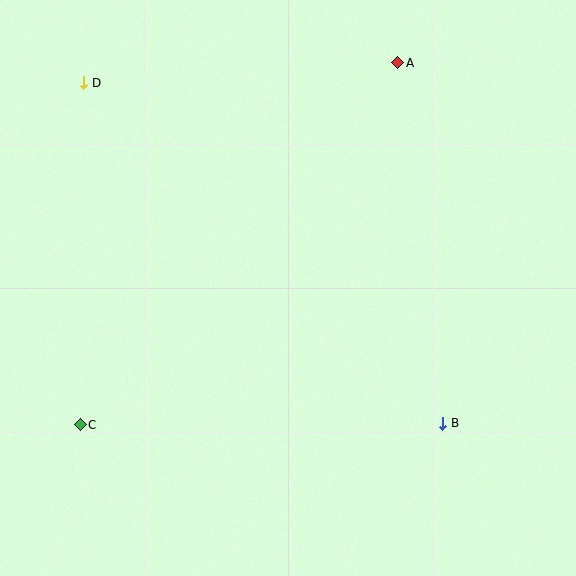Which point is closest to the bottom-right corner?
Point B is closest to the bottom-right corner.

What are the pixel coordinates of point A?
Point A is at (398, 63).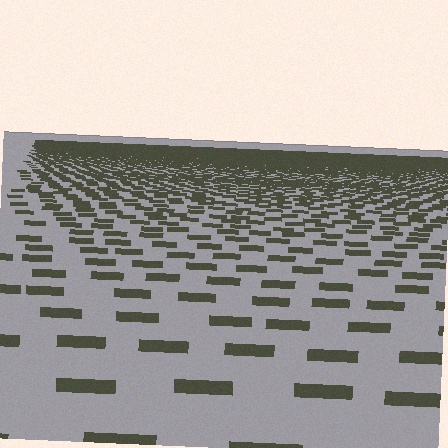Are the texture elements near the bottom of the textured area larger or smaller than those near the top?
Larger. Near the bottom, elements are closer to the viewer and appear at a bigger on-screen size.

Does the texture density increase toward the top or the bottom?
Density increases toward the top.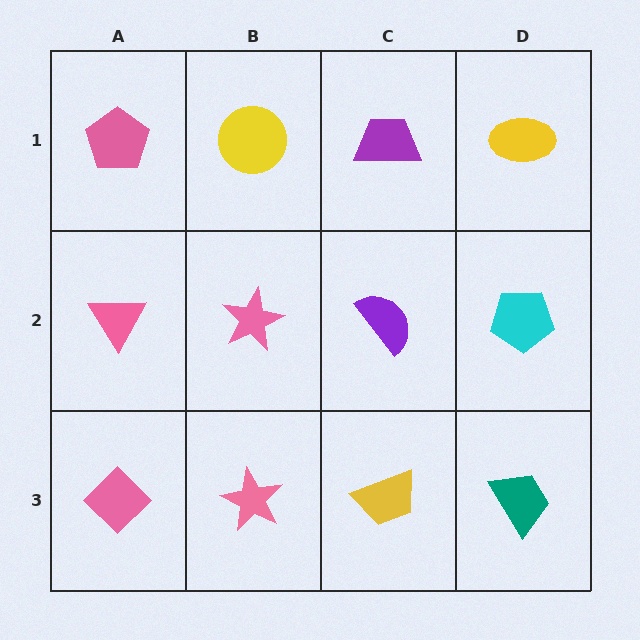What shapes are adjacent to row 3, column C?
A purple semicircle (row 2, column C), a pink star (row 3, column B), a teal trapezoid (row 3, column D).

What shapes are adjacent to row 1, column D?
A cyan pentagon (row 2, column D), a purple trapezoid (row 1, column C).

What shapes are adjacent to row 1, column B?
A pink star (row 2, column B), a pink pentagon (row 1, column A), a purple trapezoid (row 1, column C).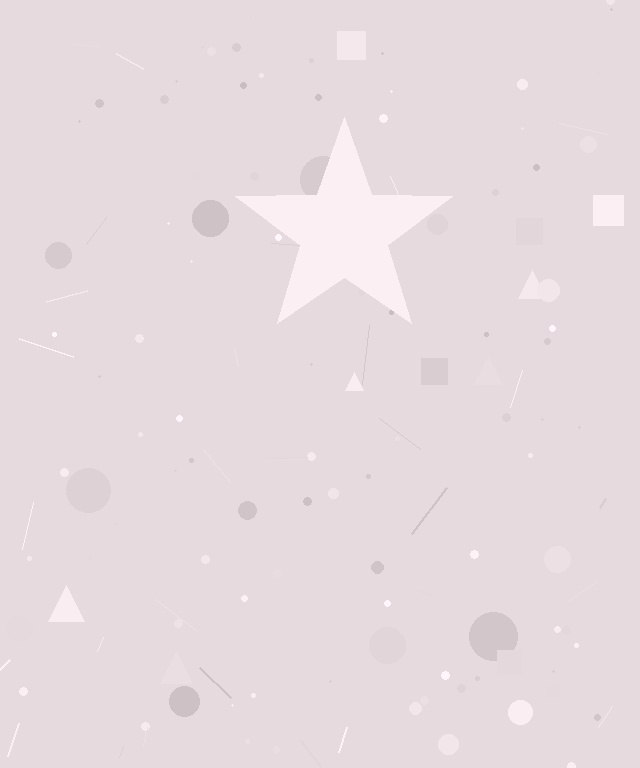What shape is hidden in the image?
A star is hidden in the image.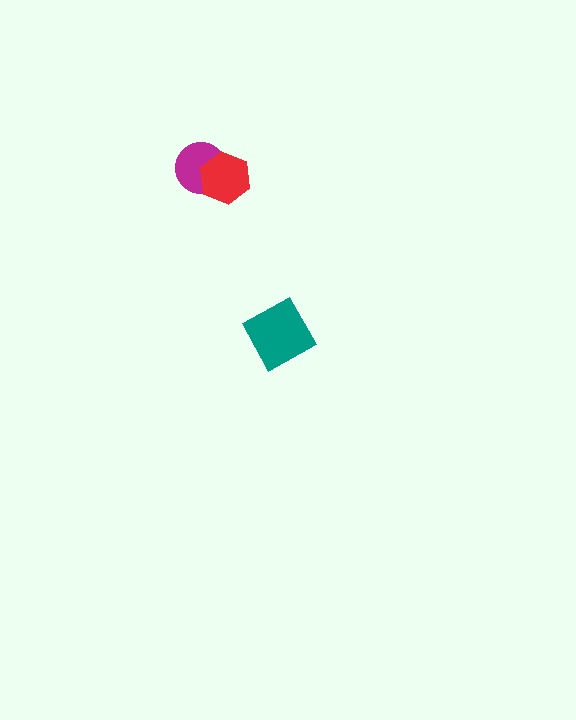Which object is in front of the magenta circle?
The red hexagon is in front of the magenta circle.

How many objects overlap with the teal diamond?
0 objects overlap with the teal diamond.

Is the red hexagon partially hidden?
No, no other shape covers it.